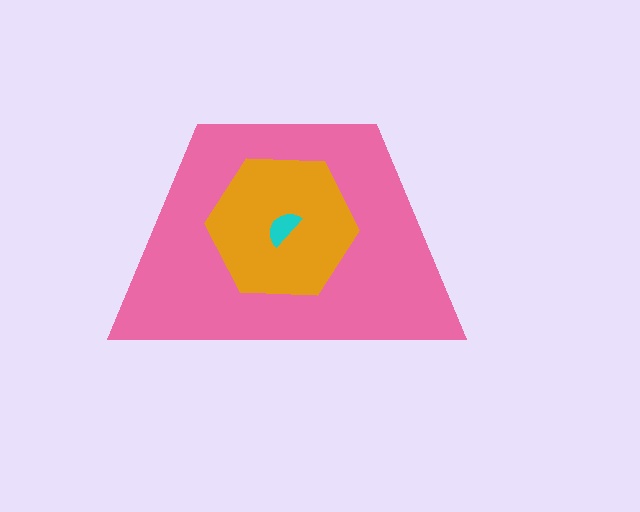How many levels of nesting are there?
3.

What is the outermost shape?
The pink trapezoid.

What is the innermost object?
The cyan semicircle.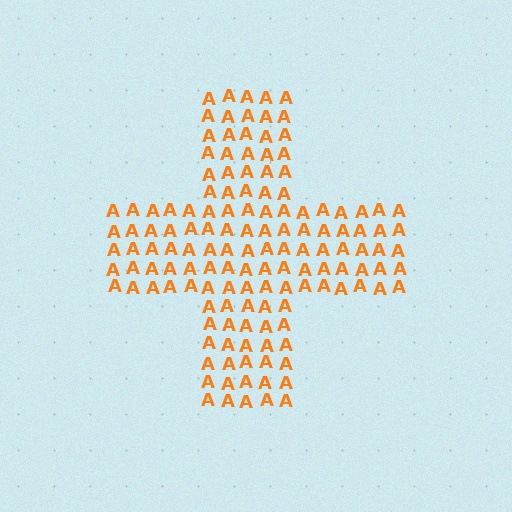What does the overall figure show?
The overall figure shows a cross.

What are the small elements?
The small elements are letter A's.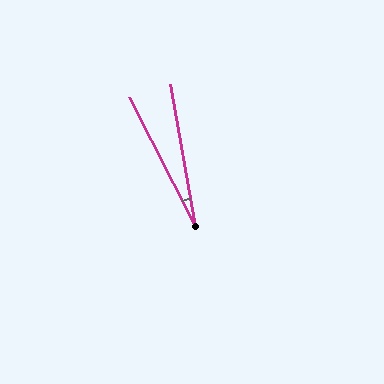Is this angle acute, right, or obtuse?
It is acute.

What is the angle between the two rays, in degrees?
Approximately 17 degrees.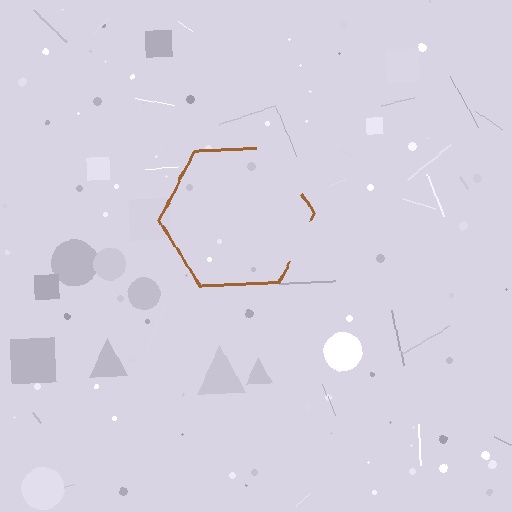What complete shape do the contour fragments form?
The contour fragments form a hexagon.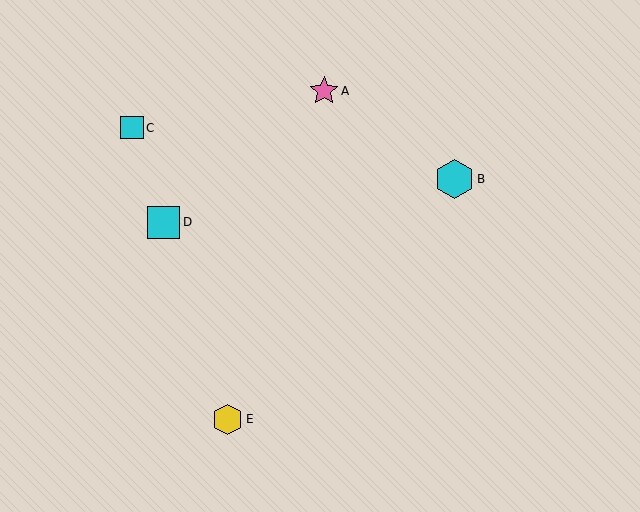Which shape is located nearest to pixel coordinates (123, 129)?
The cyan square (labeled C) at (132, 128) is nearest to that location.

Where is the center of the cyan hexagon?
The center of the cyan hexagon is at (454, 179).